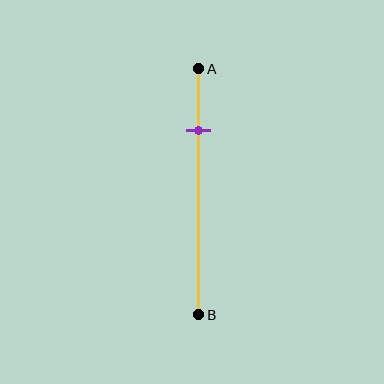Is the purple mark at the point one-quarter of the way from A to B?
Yes, the mark is approximately at the one-quarter point.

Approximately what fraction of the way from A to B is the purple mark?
The purple mark is approximately 25% of the way from A to B.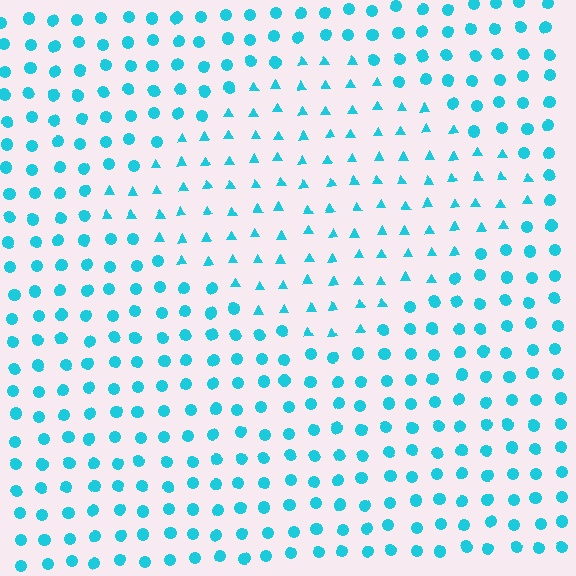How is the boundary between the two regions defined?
The boundary is defined by a change in element shape: triangles inside vs. circles outside. All elements share the same color and spacing.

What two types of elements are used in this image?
The image uses triangles inside the diamond region and circles outside it.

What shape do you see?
I see a diamond.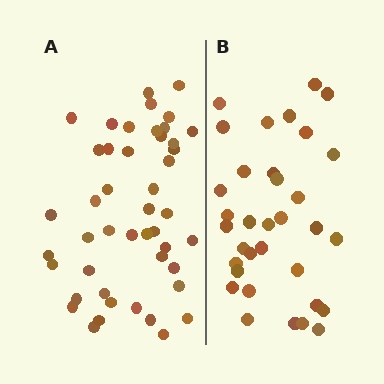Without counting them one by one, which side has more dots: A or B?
Region A (the left region) has more dots.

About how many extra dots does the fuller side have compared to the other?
Region A has roughly 12 or so more dots than region B.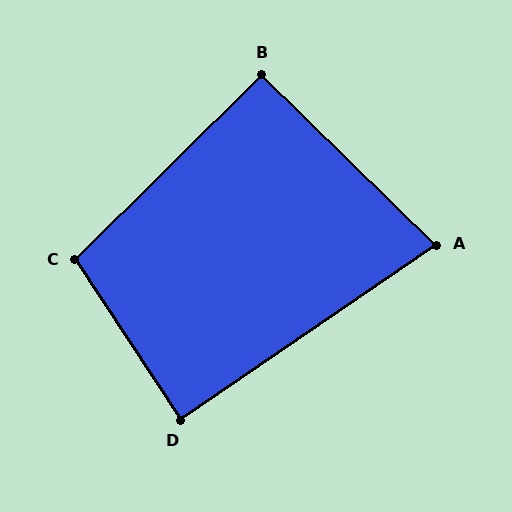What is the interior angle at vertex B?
Approximately 91 degrees (approximately right).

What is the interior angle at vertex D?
Approximately 89 degrees (approximately right).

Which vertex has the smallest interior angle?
A, at approximately 79 degrees.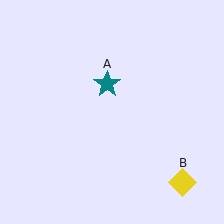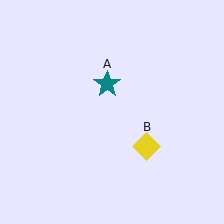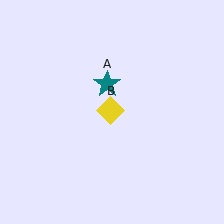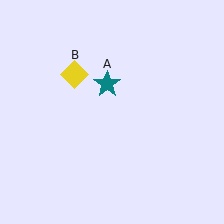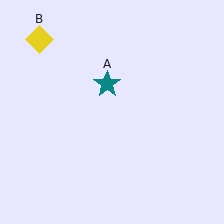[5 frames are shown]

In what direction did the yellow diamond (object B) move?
The yellow diamond (object B) moved up and to the left.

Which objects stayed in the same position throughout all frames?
Teal star (object A) remained stationary.